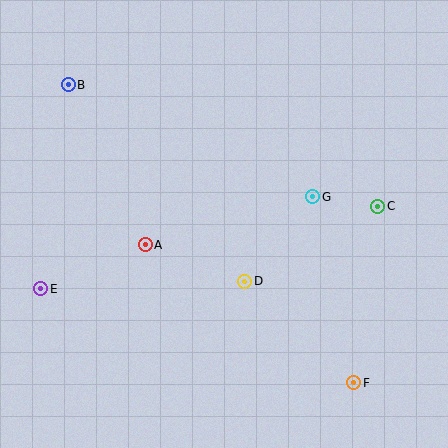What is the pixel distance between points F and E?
The distance between F and E is 327 pixels.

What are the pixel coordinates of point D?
Point D is at (245, 281).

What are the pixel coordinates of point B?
Point B is at (68, 85).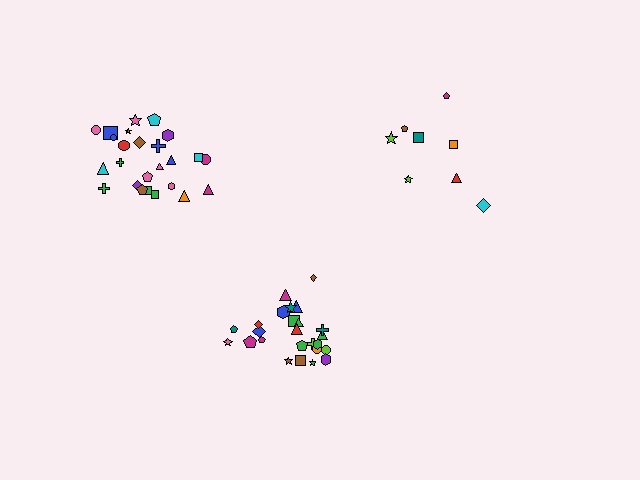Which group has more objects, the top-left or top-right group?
The top-left group.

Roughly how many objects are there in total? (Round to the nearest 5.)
Roughly 60 objects in total.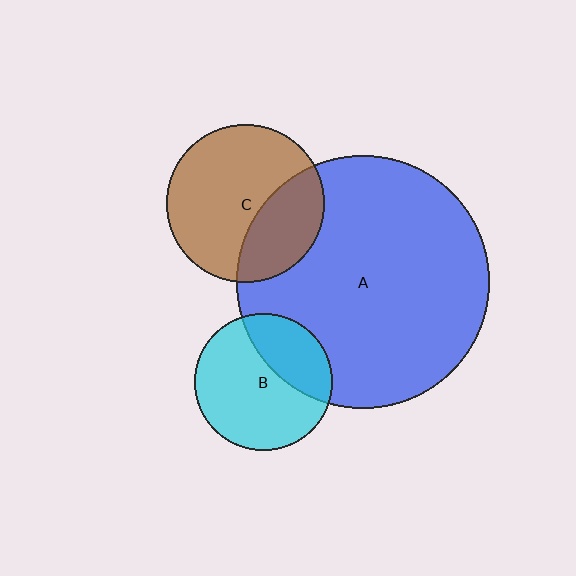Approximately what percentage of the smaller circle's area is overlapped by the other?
Approximately 30%.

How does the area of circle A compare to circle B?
Approximately 3.4 times.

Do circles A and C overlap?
Yes.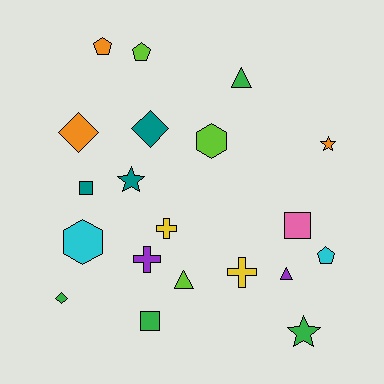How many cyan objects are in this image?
There are 2 cyan objects.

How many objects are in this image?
There are 20 objects.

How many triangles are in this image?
There are 3 triangles.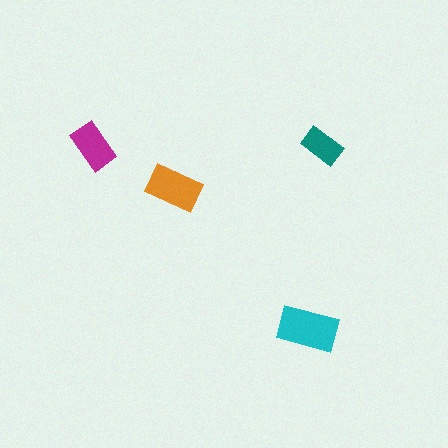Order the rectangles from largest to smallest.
the cyan one, the orange one, the magenta one, the teal one.